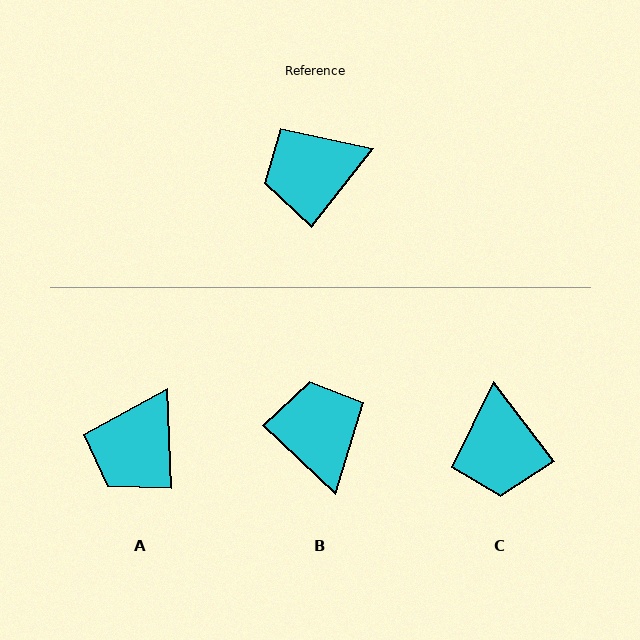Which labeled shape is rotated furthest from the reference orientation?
B, about 95 degrees away.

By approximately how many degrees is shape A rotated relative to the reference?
Approximately 41 degrees counter-clockwise.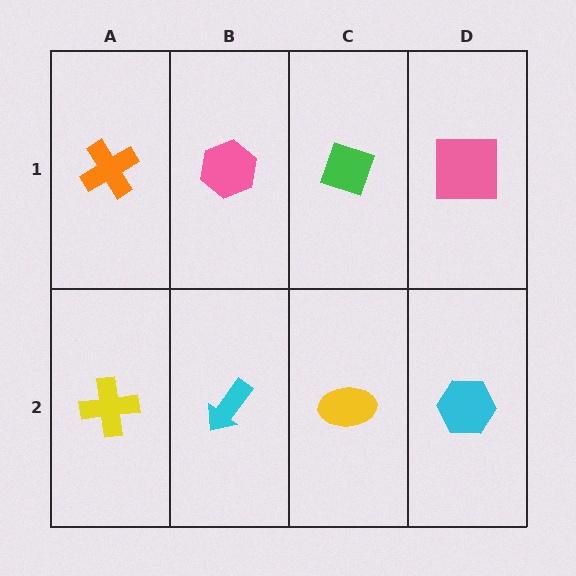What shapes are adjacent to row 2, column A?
An orange cross (row 1, column A), a cyan arrow (row 2, column B).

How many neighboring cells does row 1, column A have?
2.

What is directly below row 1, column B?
A cyan arrow.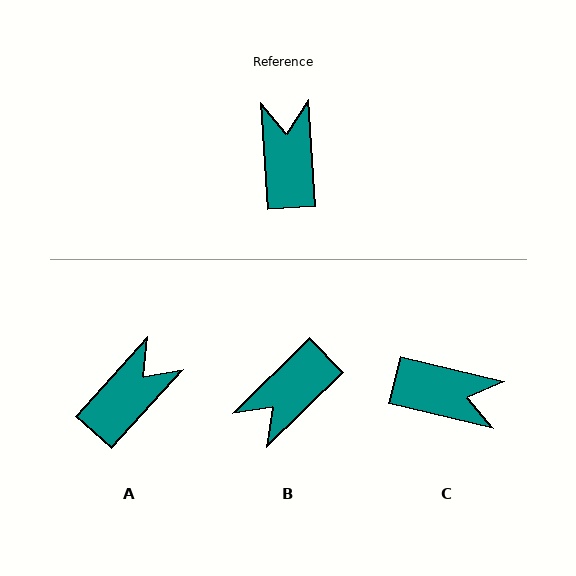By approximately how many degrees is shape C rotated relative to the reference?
Approximately 107 degrees clockwise.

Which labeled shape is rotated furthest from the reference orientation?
B, about 131 degrees away.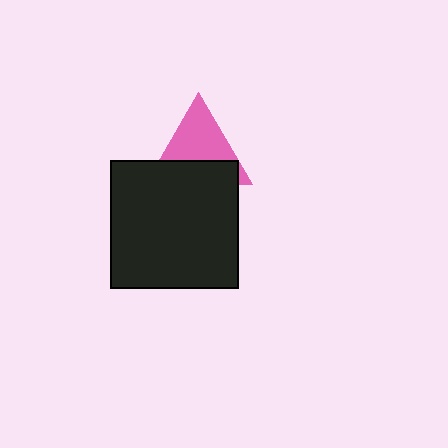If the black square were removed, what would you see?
You would see the complete pink triangle.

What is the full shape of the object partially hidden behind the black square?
The partially hidden object is a pink triangle.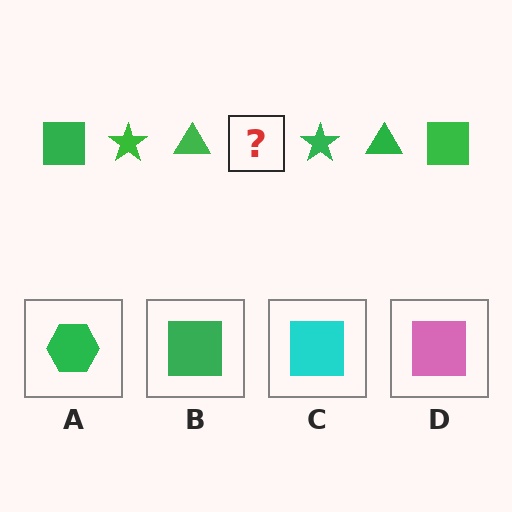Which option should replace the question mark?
Option B.